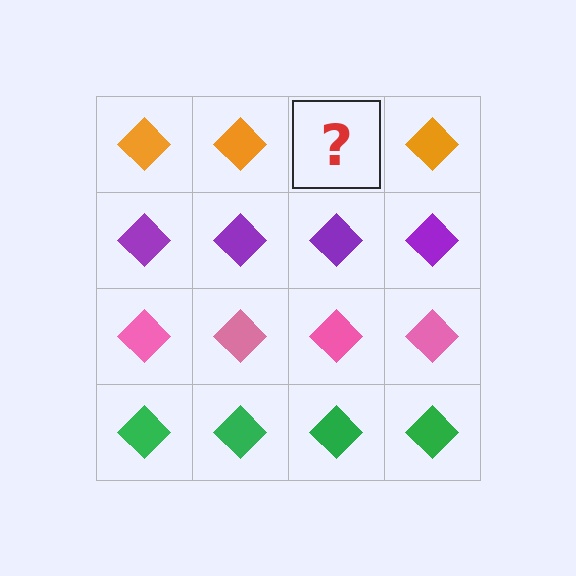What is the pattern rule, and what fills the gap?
The rule is that each row has a consistent color. The gap should be filled with an orange diamond.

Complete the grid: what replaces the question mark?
The question mark should be replaced with an orange diamond.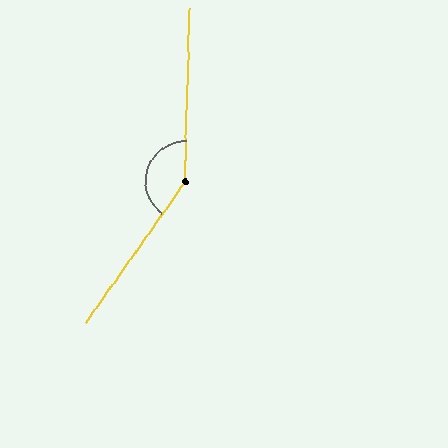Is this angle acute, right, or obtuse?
It is obtuse.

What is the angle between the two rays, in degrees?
Approximately 146 degrees.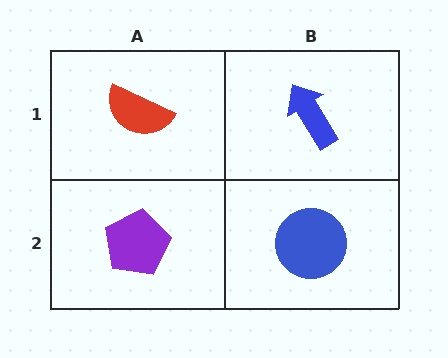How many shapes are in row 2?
2 shapes.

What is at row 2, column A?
A purple pentagon.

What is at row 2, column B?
A blue circle.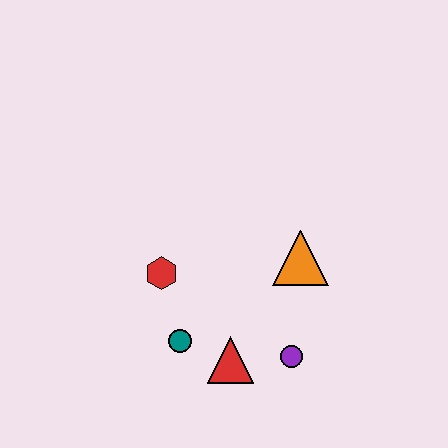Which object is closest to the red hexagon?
The teal circle is closest to the red hexagon.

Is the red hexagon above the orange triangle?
No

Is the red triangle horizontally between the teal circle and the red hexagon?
No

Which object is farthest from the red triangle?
The orange triangle is farthest from the red triangle.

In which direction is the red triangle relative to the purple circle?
The red triangle is to the left of the purple circle.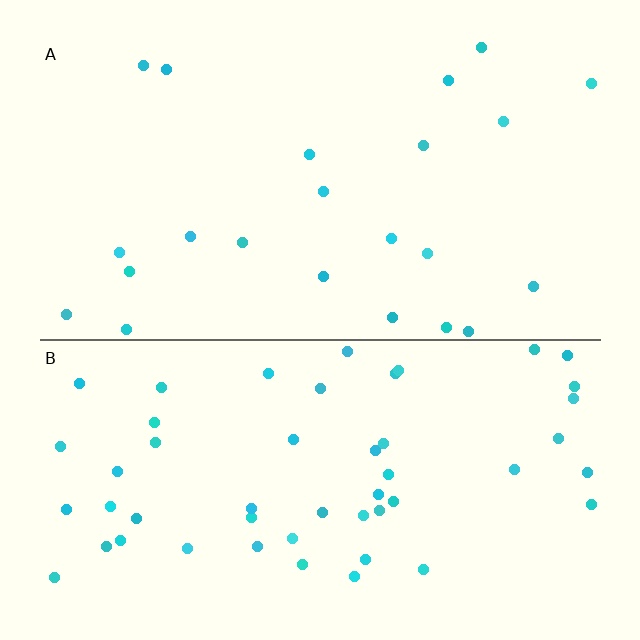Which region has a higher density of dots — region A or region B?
B (the bottom).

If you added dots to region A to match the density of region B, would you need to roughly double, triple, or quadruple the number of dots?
Approximately double.